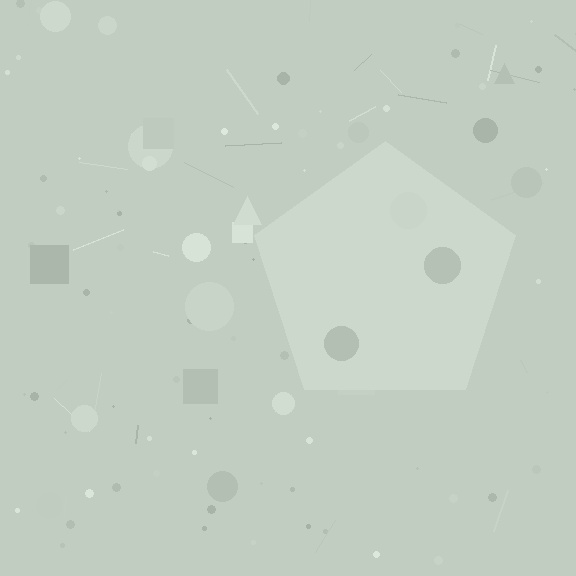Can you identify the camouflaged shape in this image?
The camouflaged shape is a pentagon.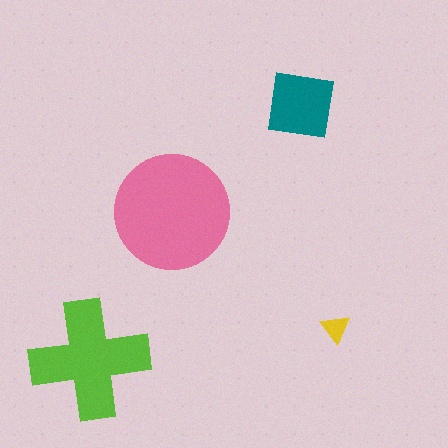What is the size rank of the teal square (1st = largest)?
3rd.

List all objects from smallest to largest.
The yellow triangle, the teal square, the lime cross, the pink circle.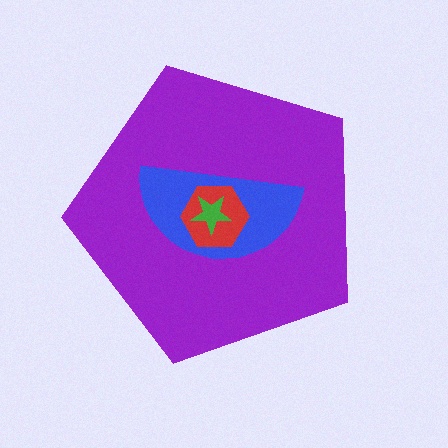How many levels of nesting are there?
4.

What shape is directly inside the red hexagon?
The green star.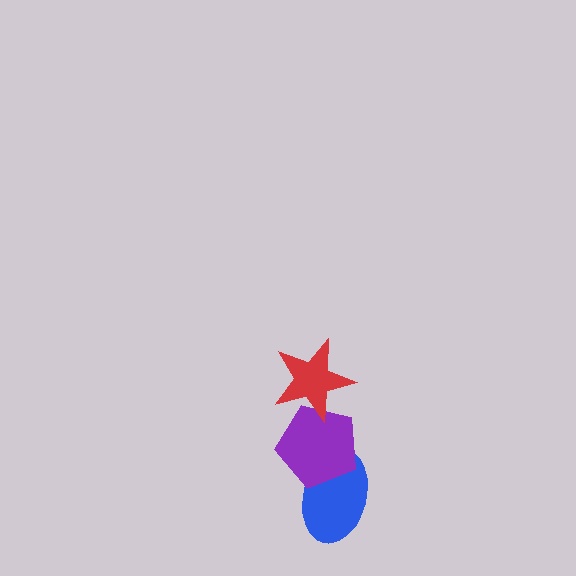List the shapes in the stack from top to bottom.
From top to bottom: the red star, the purple pentagon, the blue ellipse.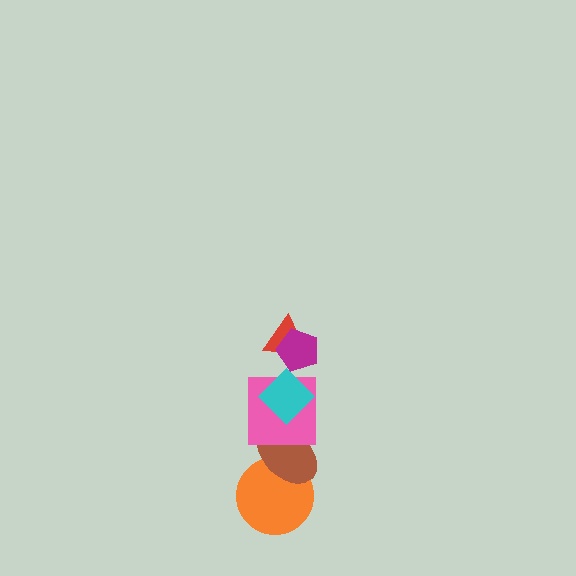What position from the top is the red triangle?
The red triangle is 2nd from the top.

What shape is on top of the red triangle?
The magenta pentagon is on top of the red triangle.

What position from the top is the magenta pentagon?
The magenta pentagon is 1st from the top.